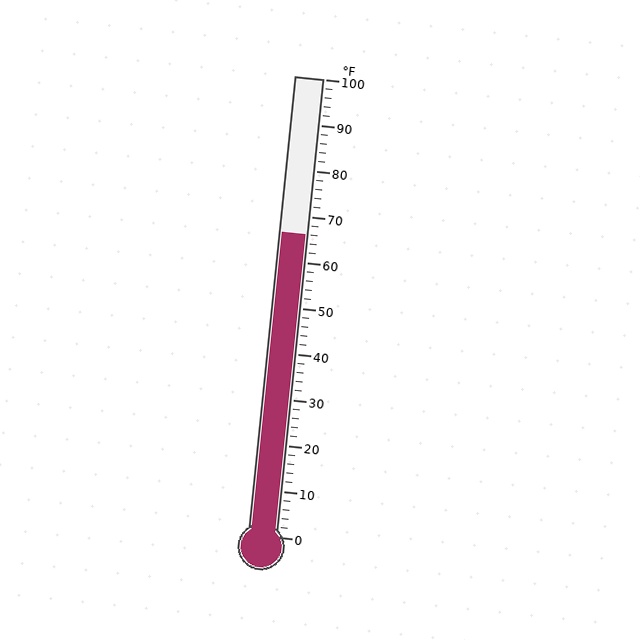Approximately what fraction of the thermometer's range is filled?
The thermometer is filled to approximately 65% of its range.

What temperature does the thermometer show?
The thermometer shows approximately 66°F.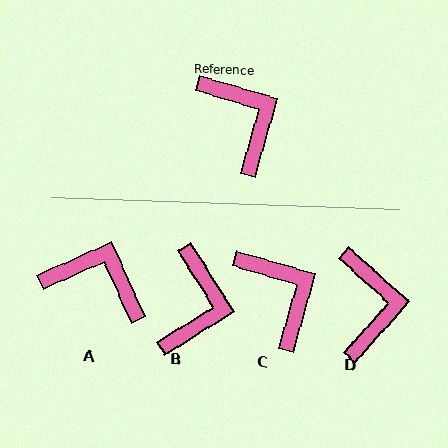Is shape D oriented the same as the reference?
No, it is off by about 26 degrees.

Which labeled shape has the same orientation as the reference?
C.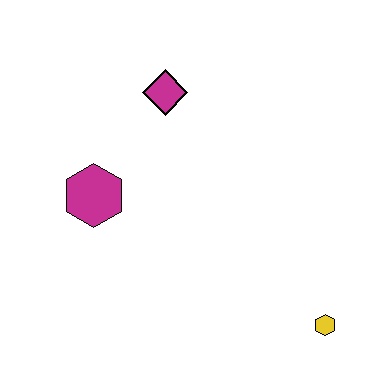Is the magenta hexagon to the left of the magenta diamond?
Yes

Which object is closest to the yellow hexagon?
The magenta hexagon is closest to the yellow hexagon.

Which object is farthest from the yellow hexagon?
The magenta diamond is farthest from the yellow hexagon.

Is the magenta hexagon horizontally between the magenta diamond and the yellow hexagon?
No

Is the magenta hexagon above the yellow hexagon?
Yes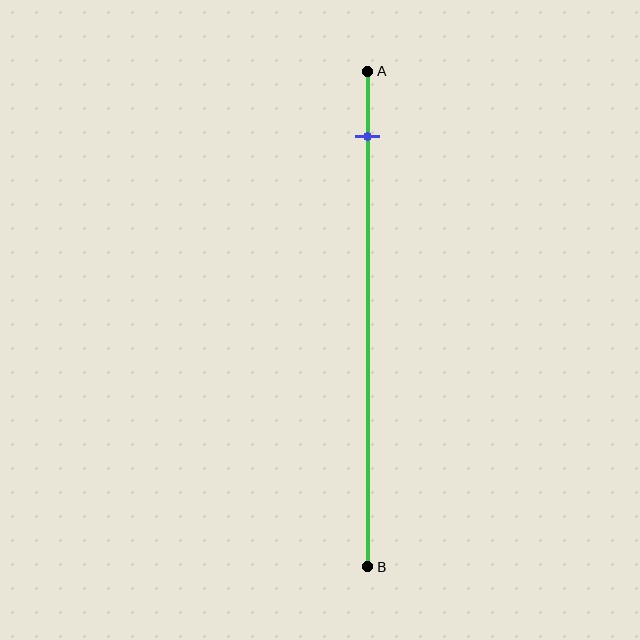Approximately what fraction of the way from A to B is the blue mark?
The blue mark is approximately 15% of the way from A to B.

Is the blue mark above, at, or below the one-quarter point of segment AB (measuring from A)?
The blue mark is above the one-quarter point of segment AB.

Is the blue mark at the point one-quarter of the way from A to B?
No, the mark is at about 15% from A, not at the 25% one-quarter point.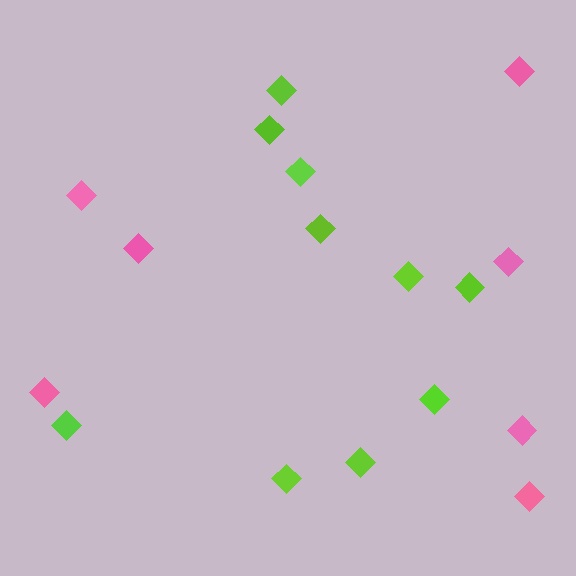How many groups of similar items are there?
There are 2 groups: one group of pink diamonds (7) and one group of lime diamonds (10).